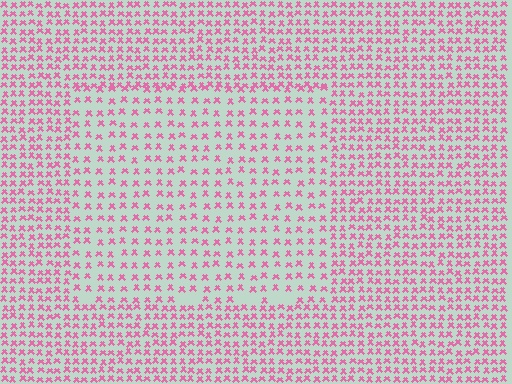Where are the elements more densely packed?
The elements are more densely packed outside the rectangle boundary.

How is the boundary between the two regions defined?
The boundary is defined by a change in element density (approximately 1.7x ratio). All elements are the same color, size, and shape.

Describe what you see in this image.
The image contains small pink elements arranged at two different densities. A rectangle-shaped region is visible where the elements are less densely packed than the surrounding area.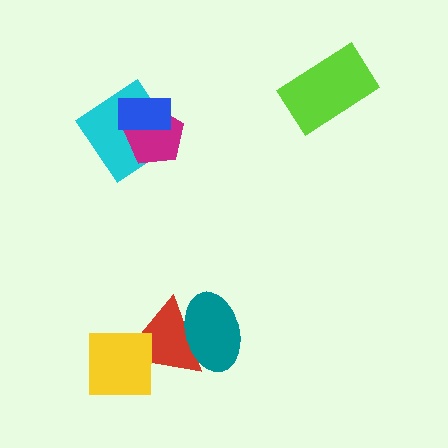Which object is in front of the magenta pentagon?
The blue rectangle is in front of the magenta pentagon.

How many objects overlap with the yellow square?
1 object overlaps with the yellow square.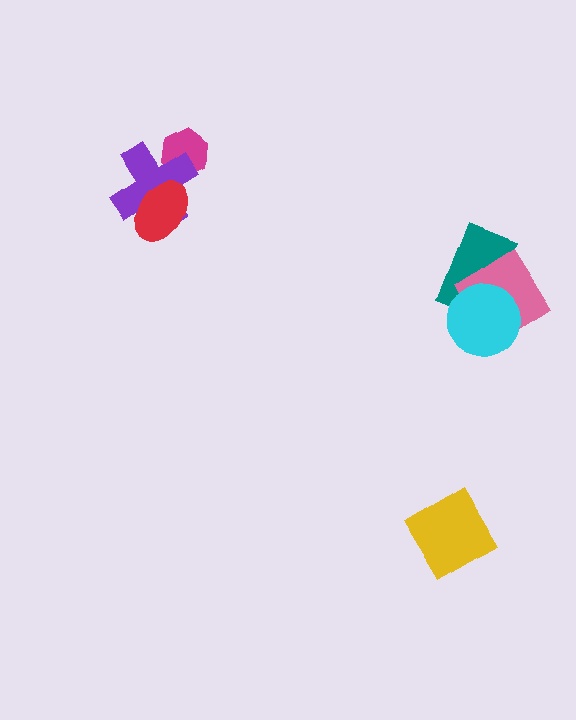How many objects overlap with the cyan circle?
2 objects overlap with the cyan circle.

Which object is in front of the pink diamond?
The cyan circle is in front of the pink diamond.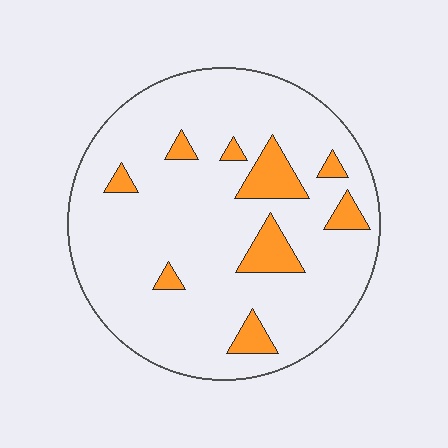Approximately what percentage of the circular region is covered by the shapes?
Approximately 10%.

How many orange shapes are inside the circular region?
9.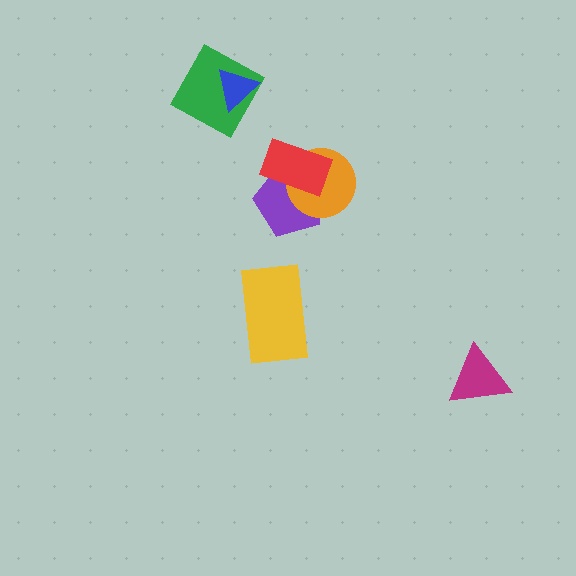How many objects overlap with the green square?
1 object overlaps with the green square.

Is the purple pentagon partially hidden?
Yes, it is partially covered by another shape.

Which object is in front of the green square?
The blue triangle is in front of the green square.